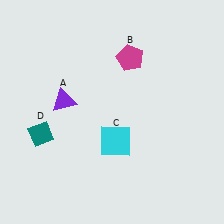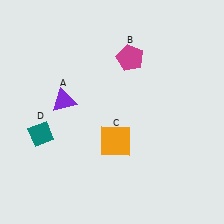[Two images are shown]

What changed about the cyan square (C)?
In Image 1, C is cyan. In Image 2, it changed to orange.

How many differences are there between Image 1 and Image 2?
There is 1 difference between the two images.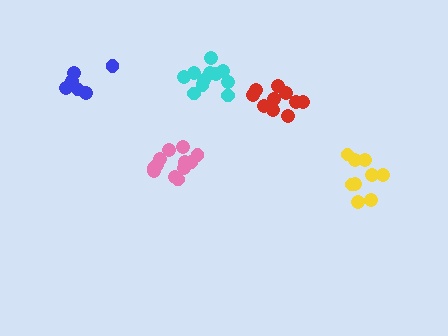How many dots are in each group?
Group 1: 6 dots, Group 2: 11 dots, Group 3: 9 dots, Group 4: 10 dots, Group 5: 12 dots (48 total).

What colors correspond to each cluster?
The clusters are colored: blue, cyan, yellow, red, pink.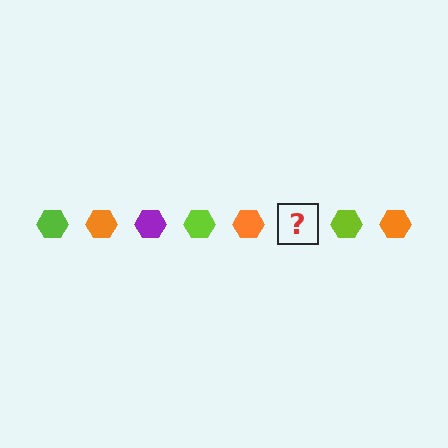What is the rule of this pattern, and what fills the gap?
The rule is that the pattern cycles through lime, orange, purple hexagons. The gap should be filled with a purple hexagon.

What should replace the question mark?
The question mark should be replaced with a purple hexagon.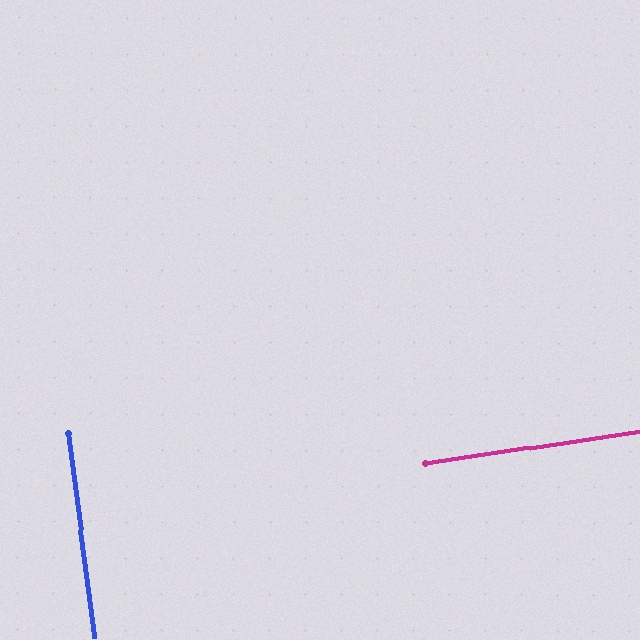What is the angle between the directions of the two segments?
Approximately 89 degrees.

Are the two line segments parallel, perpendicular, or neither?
Perpendicular — they meet at approximately 89°.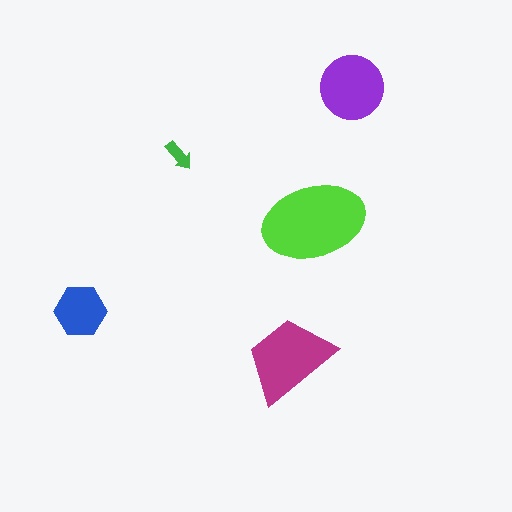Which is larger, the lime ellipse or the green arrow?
The lime ellipse.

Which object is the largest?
The lime ellipse.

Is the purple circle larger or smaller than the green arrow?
Larger.